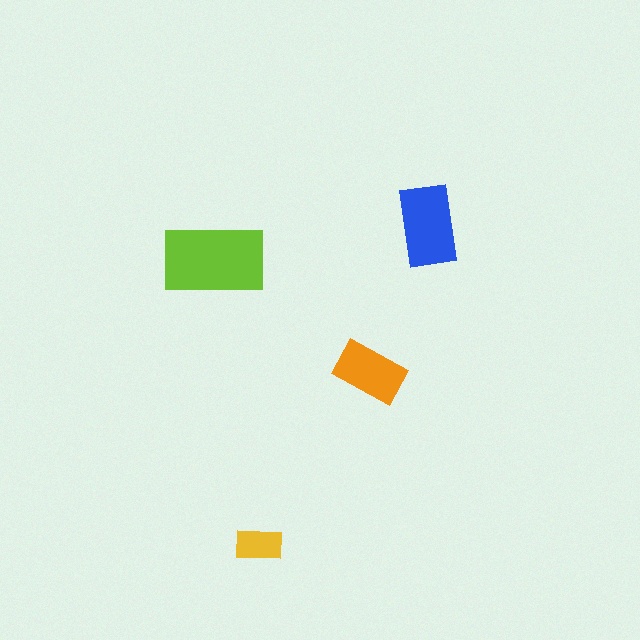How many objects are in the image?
There are 4 objects in the image.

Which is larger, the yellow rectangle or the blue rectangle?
The blue one.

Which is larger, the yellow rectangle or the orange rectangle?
The orange one.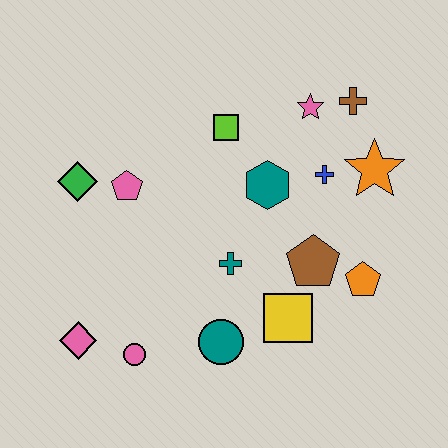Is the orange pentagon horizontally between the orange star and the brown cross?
Yes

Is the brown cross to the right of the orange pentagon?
No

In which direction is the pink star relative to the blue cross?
The pink star is above the blue cross.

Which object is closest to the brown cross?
The pink star is closest to the brown cross.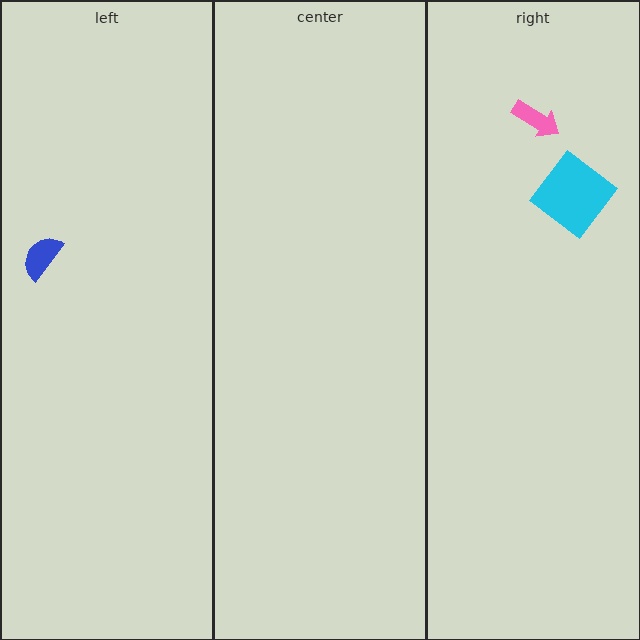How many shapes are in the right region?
2.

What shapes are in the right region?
The pink arrow, the cyan diamond.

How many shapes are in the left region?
1.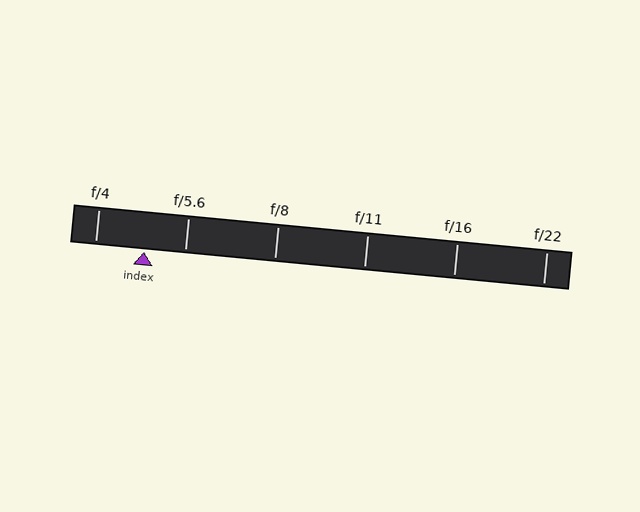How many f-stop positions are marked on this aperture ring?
There are 6 f-stop positions marked.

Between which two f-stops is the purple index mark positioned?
The index mark is between f/4 and f/5.6.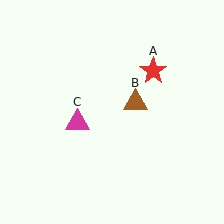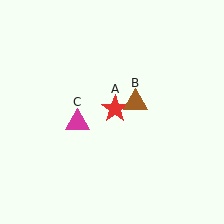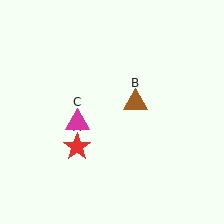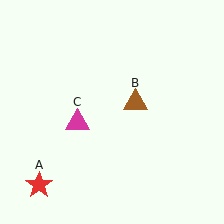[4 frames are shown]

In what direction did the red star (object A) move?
The red star (object A) moved down and to the left.